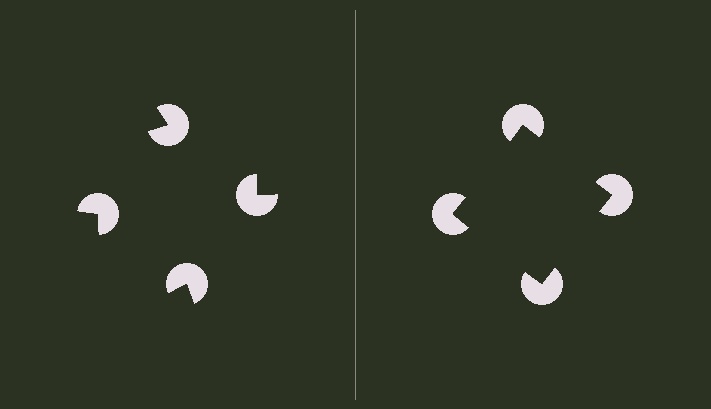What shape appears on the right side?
An illusory square.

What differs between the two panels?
The pac-man discs are positioned identically on both sides; only the wedge orientations differ. On the right they align to a square; on the left they are misaligned.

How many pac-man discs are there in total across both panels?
8 — 4 on each side.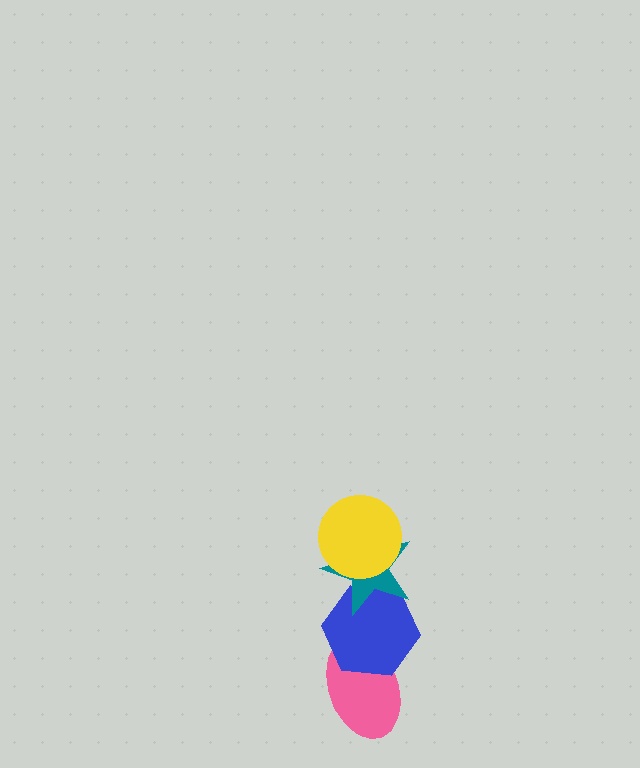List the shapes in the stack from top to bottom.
From top to bottom: the yellow circle, the teal star, the blue hexagon, the pink ellipse.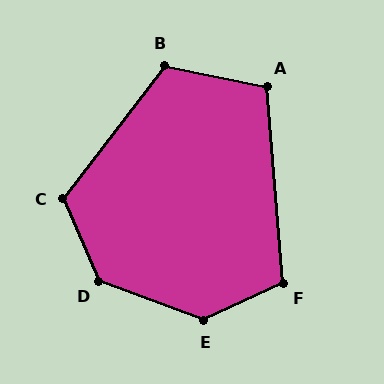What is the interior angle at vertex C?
Approximately 119 degrees (obtuse).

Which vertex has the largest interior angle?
E, at approximately 134 degrees.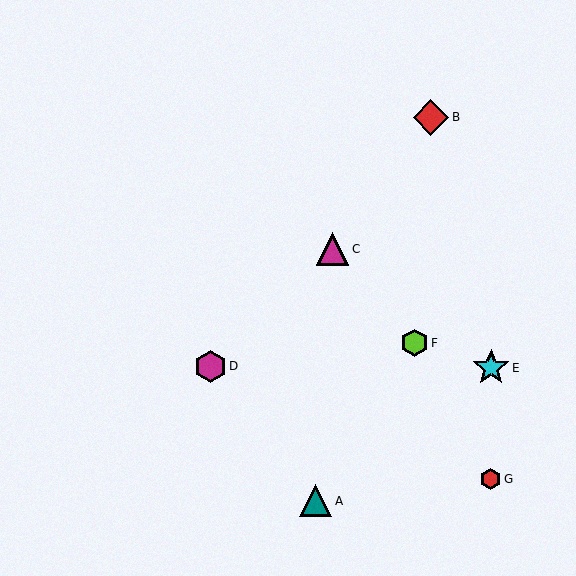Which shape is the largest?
The cyan star (labeled E) is the largest.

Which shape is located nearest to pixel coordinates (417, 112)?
The red diamond (labeled B) at (431, 117) is nearest to that location.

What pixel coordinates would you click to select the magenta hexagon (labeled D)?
Click at (210, 366) to select the magenta hexagon D.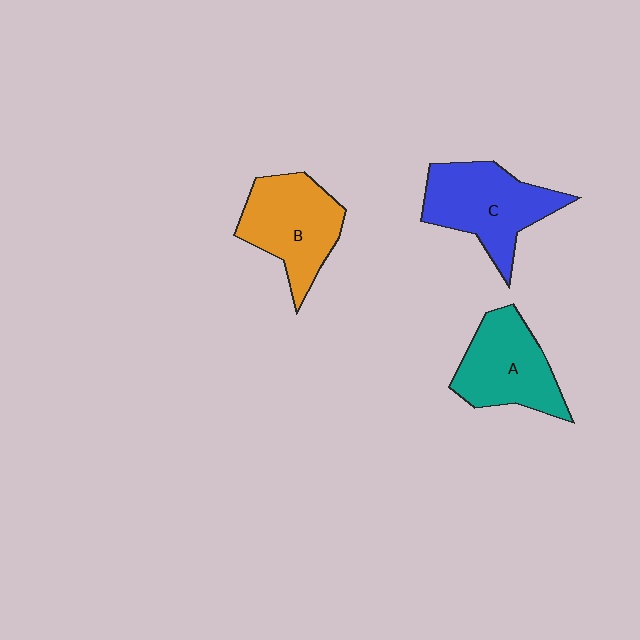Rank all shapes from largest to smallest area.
From largest to smallest: C (blue), B (orange), A (teal).